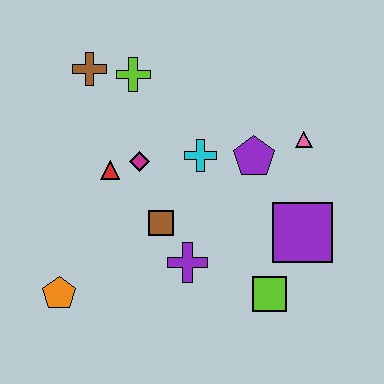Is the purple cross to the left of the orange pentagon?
No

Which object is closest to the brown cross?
The lime cross is closest to the brown cross.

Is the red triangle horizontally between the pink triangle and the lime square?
No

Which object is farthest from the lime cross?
The lime square is farthest from the lime cross.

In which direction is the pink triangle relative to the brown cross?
The pink triangle is to the right of the brown cross.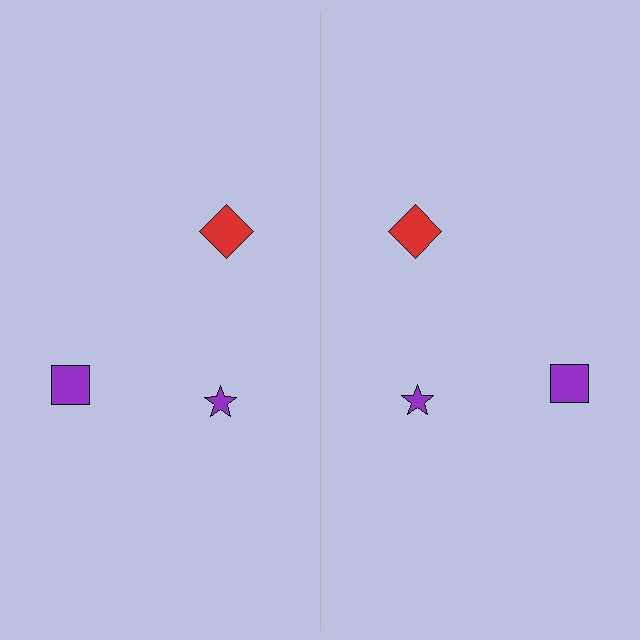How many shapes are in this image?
There are 6 shapes in this image.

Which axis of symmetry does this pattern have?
The pattern has a vertical axis of symmetry running through the center of the image.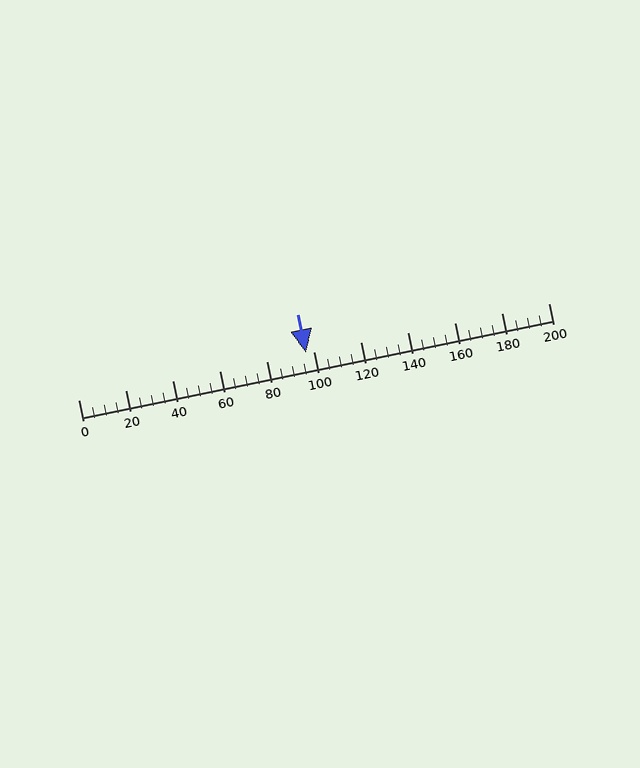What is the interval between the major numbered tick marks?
The major tick marks are spaced 20 units apart.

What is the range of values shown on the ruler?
The ruler shows values from 0 to 200.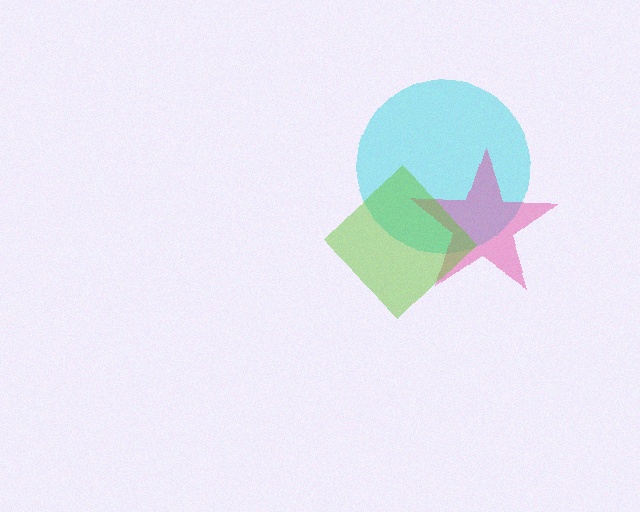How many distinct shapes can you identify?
There are 3 distinct shapes: a cyan circle, a pink star, a lime diamond.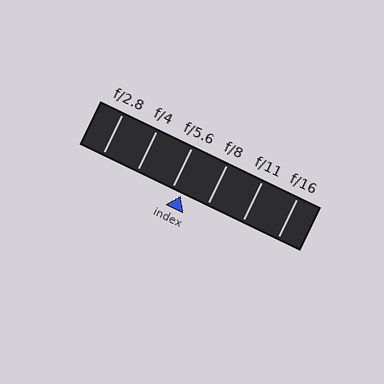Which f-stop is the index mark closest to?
The index mark is closest to f/5.6.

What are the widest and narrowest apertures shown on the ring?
The widest aperture shown is f/2.8 and the narrowest is f/16.